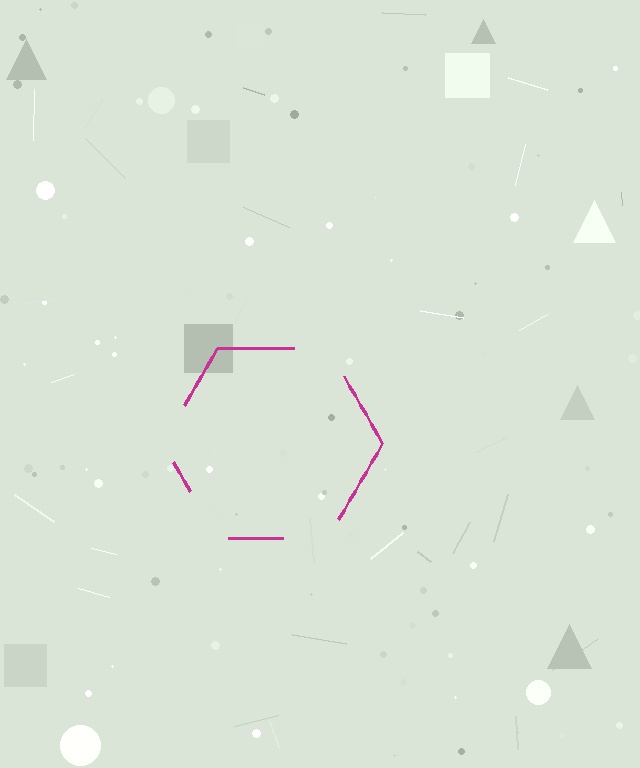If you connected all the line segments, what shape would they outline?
They would outline a hexagon.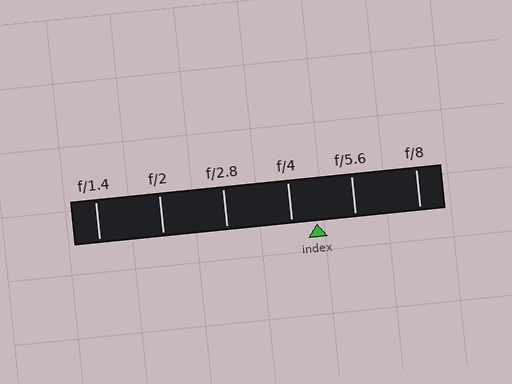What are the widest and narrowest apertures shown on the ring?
The widest aperture shown is f/1.4 and the narrowest is f/8.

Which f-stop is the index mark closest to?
The index mark is closest to f/4.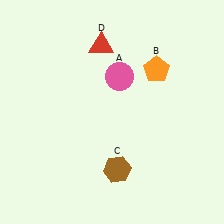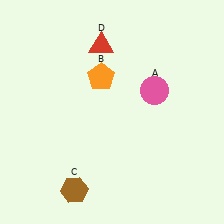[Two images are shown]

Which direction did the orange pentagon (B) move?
The orange pentagon (B) moved left.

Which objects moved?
The objects that moved are: the pink circle (A), the orange pentagon (B), the brown hexagon (C).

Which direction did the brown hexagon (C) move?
The brown hexagon (C) moved left.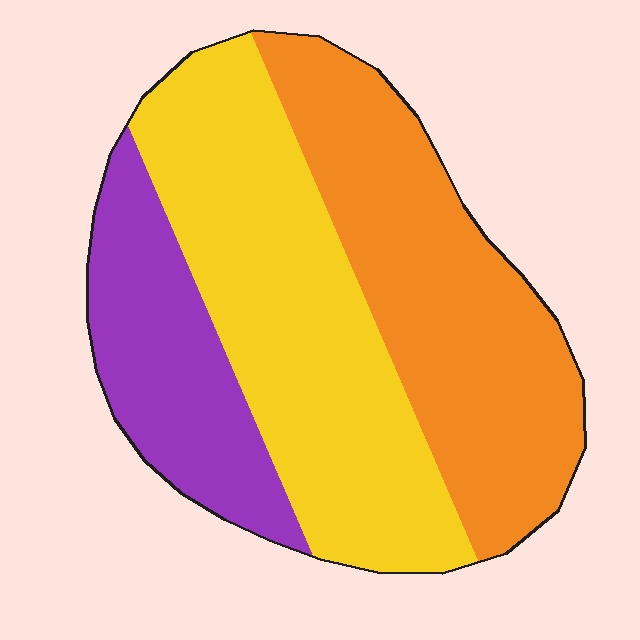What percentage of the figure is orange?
Orange takes up between a third and a half of the figure.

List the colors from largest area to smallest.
From largest to smallest: yellow, orange, purple.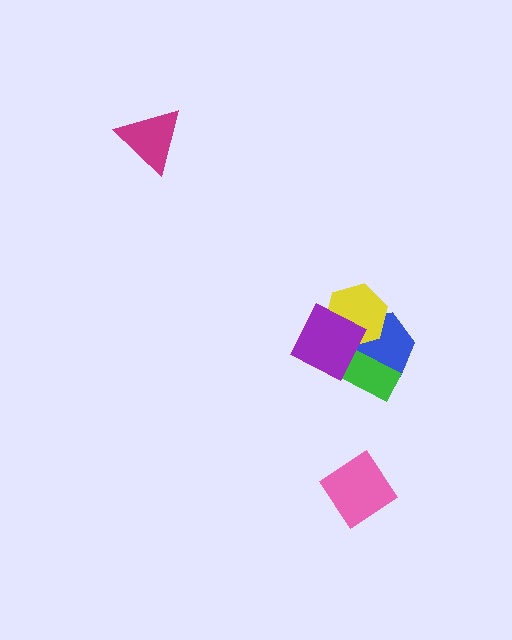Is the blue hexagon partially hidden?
Yes, it is partially covered by another shape.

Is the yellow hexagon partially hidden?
Yes, it is partially covered by another shape.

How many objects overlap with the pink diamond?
0 objects overlap with the pink diamond.